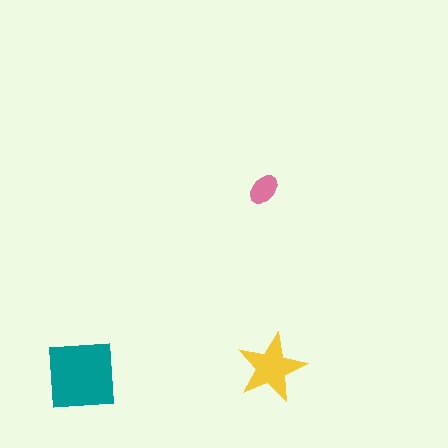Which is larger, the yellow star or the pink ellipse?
The yellow star.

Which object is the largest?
The teal square.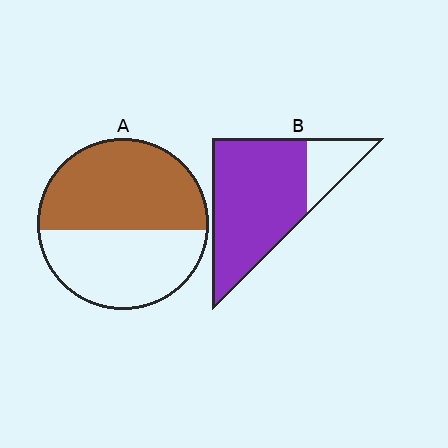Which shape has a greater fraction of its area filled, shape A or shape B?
Shape B.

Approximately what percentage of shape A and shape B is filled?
A is approximately 55% and B is approximately 80%.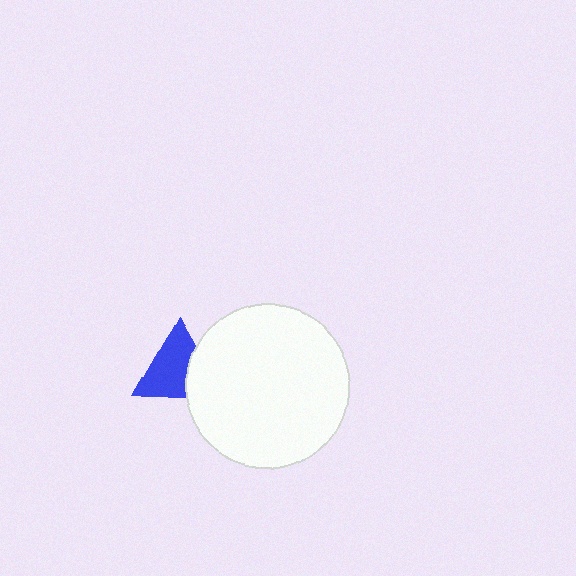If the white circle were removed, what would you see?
You would see the complete blue triangle.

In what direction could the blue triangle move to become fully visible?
The blue triangle could move left. That would shift it out from behind the white circle entirely.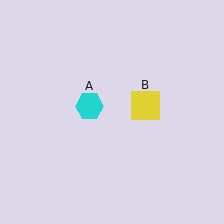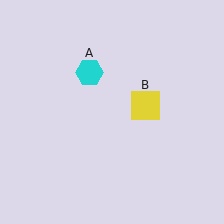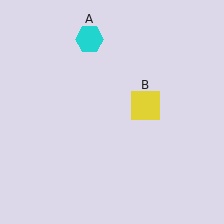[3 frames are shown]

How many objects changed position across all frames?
1 object changed position: cyan hexagon (object A).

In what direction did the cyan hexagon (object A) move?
The cyan hexagon (object A) moved up.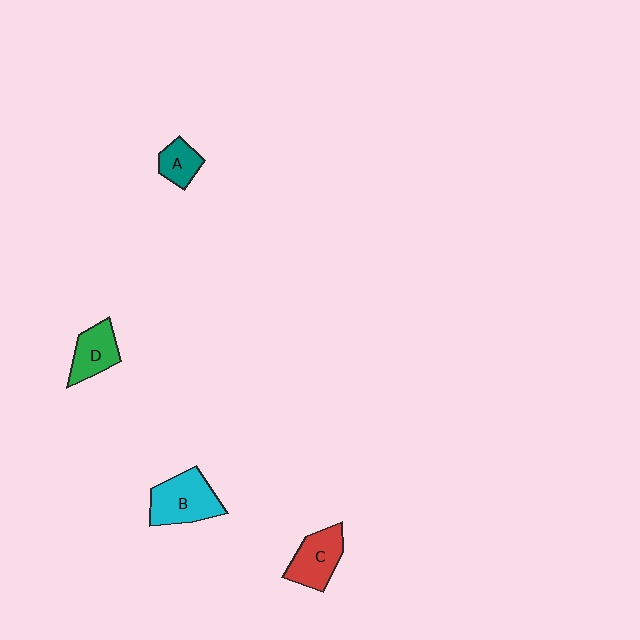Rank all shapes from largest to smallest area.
From largest to smallest: B (cyan), C (red), D (green), A (teal).